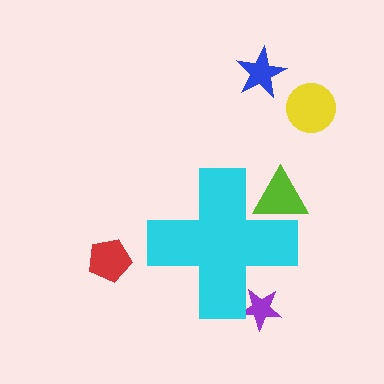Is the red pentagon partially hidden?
No, the red pentagon is fully visible.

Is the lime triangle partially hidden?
Yes, the lime triangle is partially hidden behind the cyan cross.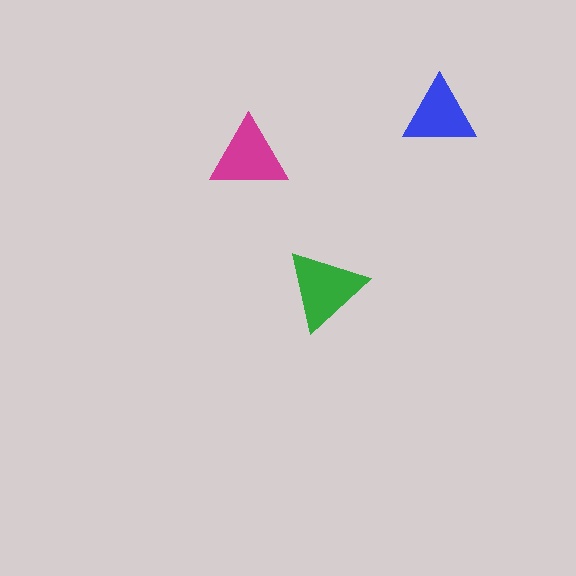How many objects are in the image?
There are 3 objects in the image.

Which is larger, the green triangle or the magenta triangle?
The green one.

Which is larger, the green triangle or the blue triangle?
The green one.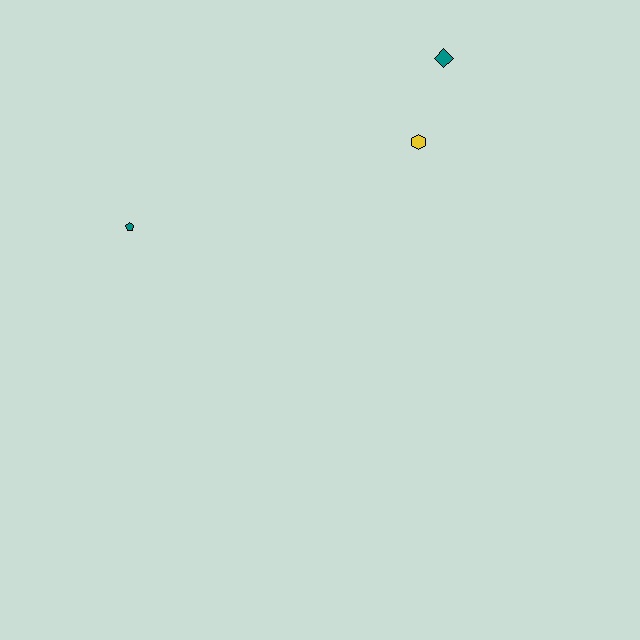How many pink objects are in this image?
There are no pink objects.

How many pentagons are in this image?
There is 1 pentagon.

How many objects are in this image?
There are 3 objects.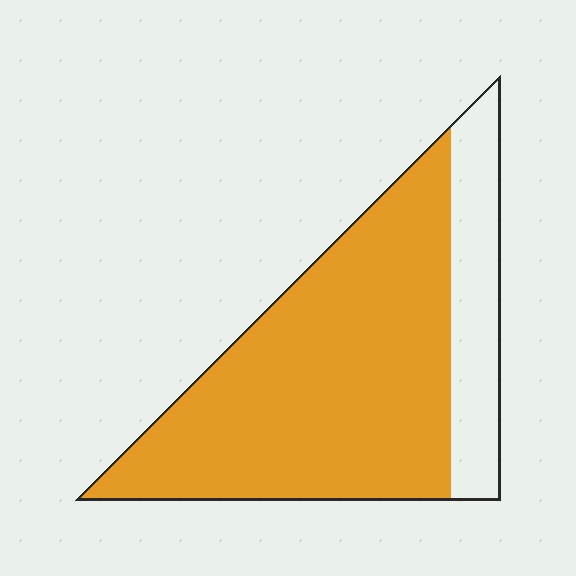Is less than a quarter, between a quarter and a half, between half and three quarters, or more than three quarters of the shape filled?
More than three quarters.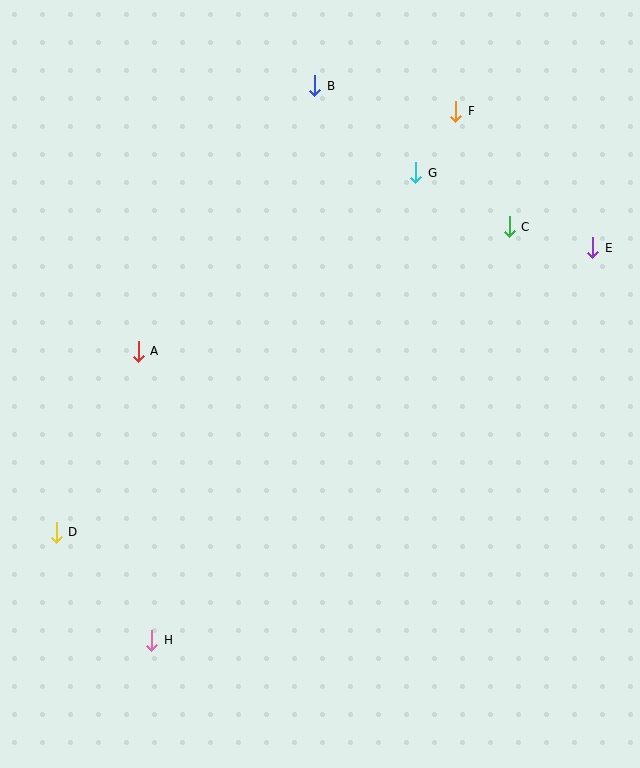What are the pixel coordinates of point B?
Point B is at (315, 86).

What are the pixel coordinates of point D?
Point D is at (56, 532).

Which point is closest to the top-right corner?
Point F is closest to the top-right corner.